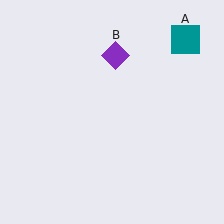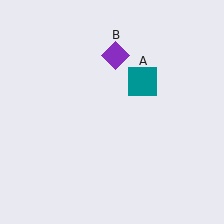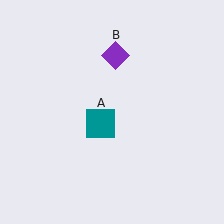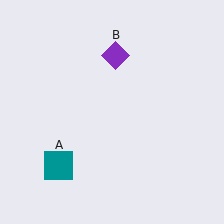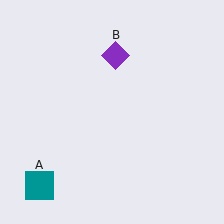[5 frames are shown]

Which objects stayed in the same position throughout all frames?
Purple diamond (object B) remained stationary.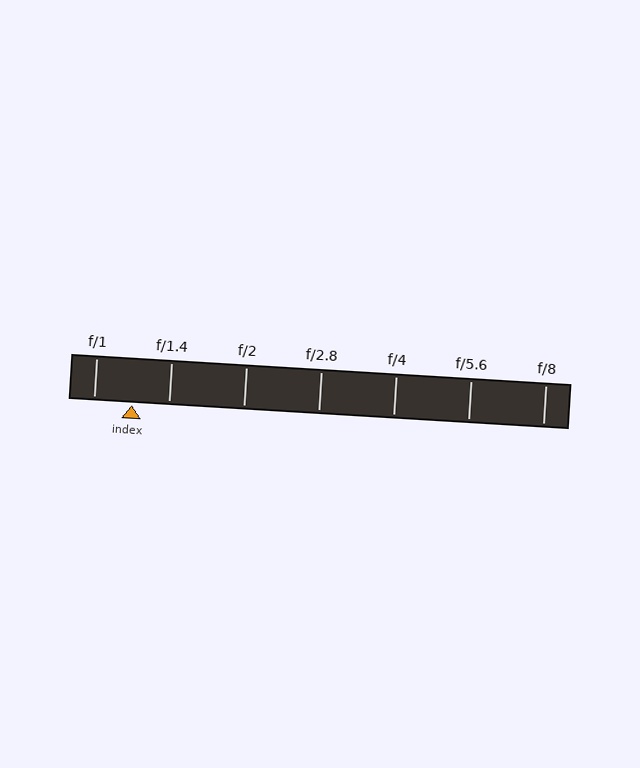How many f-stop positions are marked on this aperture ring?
There are 7 f-stop positions marked.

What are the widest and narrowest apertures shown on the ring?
The widest aperture shown is f/1 and the narrowest is f/8.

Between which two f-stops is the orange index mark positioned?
The index mark is between f/1 and f/1.4.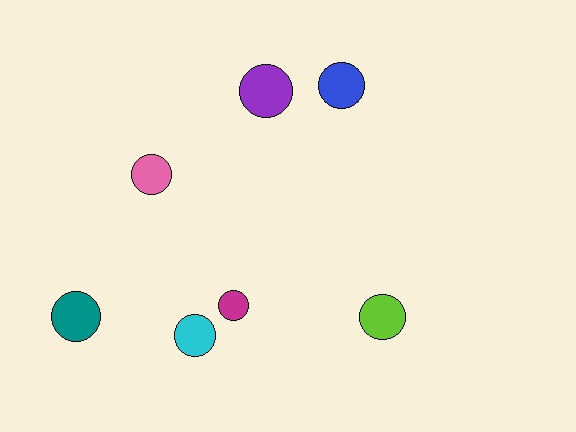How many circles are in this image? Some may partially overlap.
There are 7 circles.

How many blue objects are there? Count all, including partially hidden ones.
There is 1 blue object.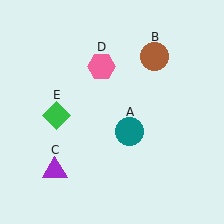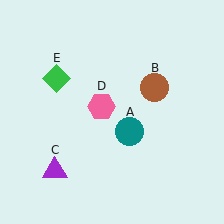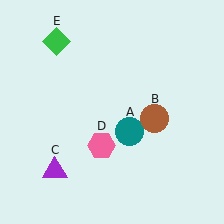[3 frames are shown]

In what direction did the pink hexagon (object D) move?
The pink hexagon (object D) moved down.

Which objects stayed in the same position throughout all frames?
Teal circle (object A) and purple triangle (object C) remained stationary.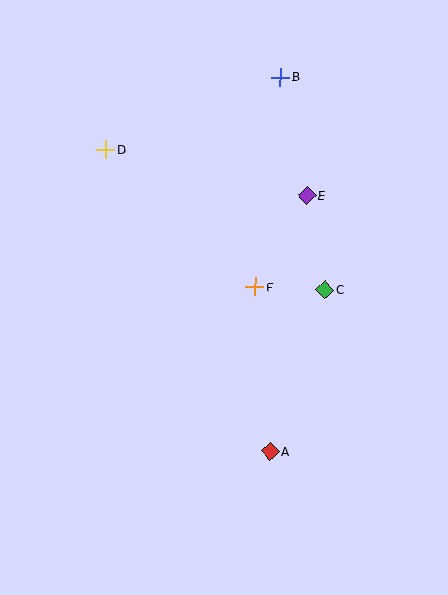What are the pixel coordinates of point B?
Point B is at (280, 77).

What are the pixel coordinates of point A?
Point A is at (270, 452).